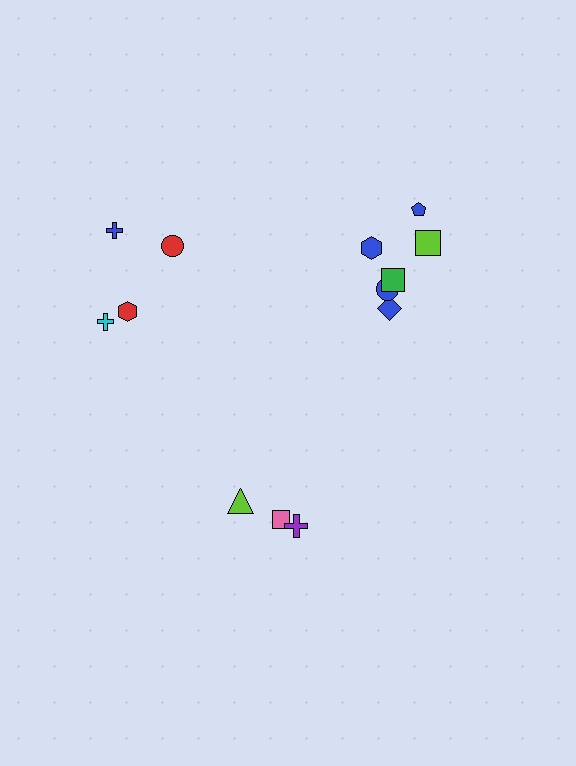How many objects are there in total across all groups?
There are 13 objects.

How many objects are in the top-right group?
There are 6 objects.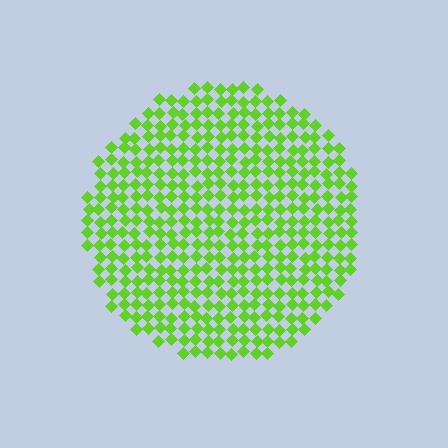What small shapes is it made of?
It is made of small diamonds.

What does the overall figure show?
The overall figure shows a circle.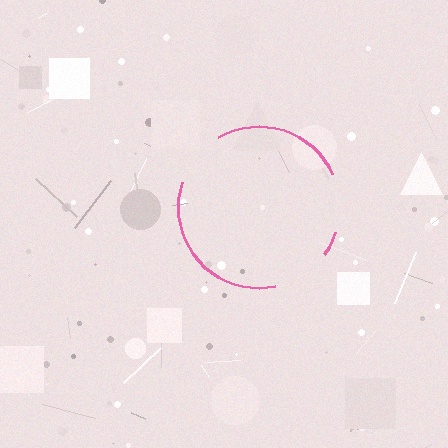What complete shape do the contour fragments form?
The contour fragments form a circle.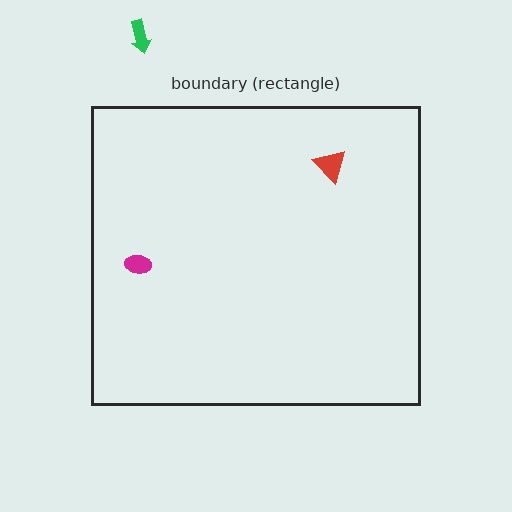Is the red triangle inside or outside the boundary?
Inside.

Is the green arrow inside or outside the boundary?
Outside.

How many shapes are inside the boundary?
2 inside, 1 outside.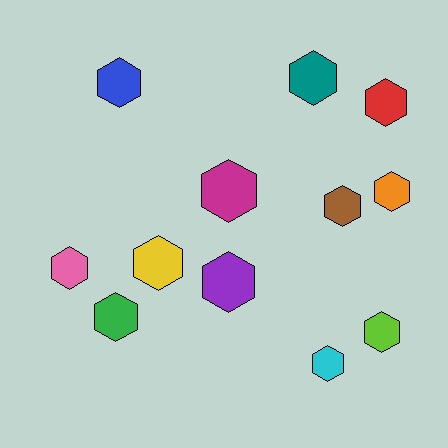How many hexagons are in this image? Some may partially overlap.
There are 12 hexagons.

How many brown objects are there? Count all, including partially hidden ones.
There is 1 brown object.